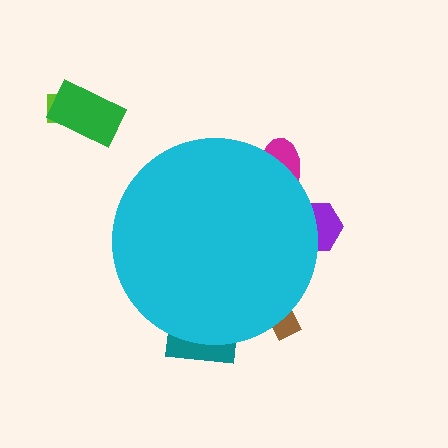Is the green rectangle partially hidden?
No, the green rectangle is fully visible.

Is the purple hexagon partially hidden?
Yes, the purple hexagon is partially hidden behind the cyan circle.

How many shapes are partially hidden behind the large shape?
4 shapes are partially hidden.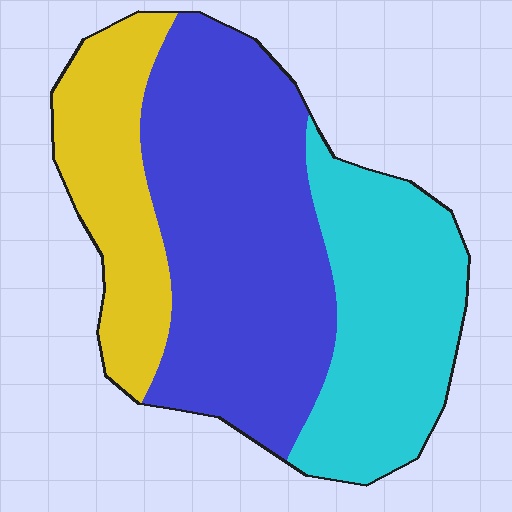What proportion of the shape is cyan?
Cyan covers roughly 30% of the shape.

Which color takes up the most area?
Blue, at roughly 50%.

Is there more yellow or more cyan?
Cyan.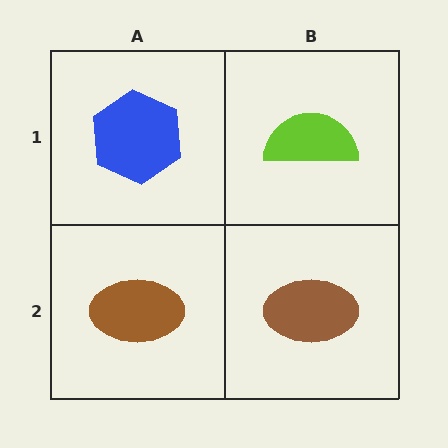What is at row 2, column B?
A brown ellipse.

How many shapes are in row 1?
2 shapes.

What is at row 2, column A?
A brown ellipse.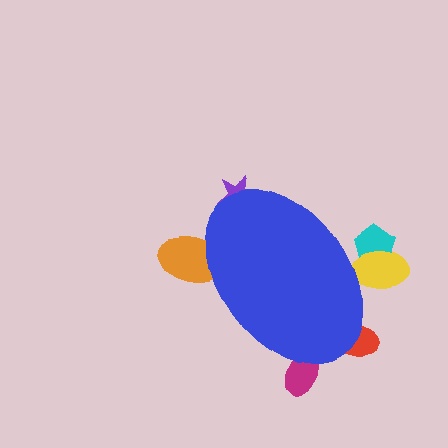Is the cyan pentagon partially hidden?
Yes, the cyan pentagon is partially hidden behind the blue ellipse.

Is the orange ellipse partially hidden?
Yes, the orange ellipse is partially hidden behind the blue ellipse.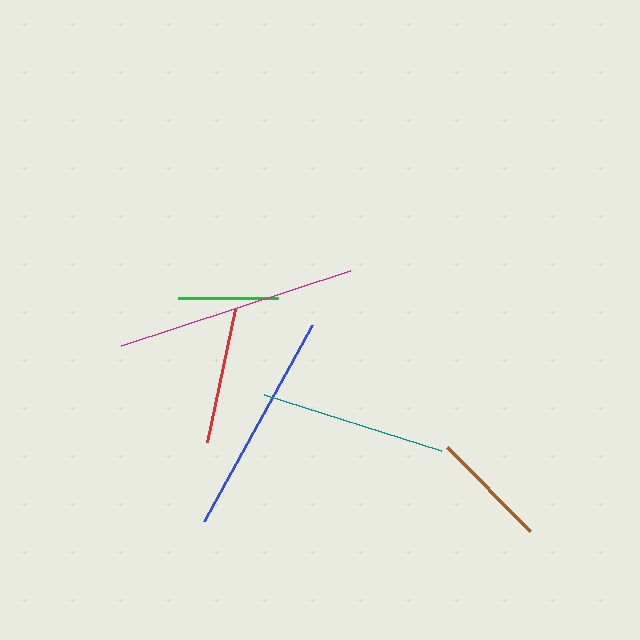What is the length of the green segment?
The green segment is approximately 99 pixels long.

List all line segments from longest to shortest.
From longest to shortest: magenta, blue, teal, red, brown, green.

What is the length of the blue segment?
The blue segment is approximately 223 pixels long.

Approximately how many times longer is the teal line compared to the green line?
The teal line is approximately 1.9 times the length of the green line.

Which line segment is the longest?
The magenta line is the longest at approximately 242 pixels.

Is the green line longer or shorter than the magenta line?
The magenta line is longer than the green line.